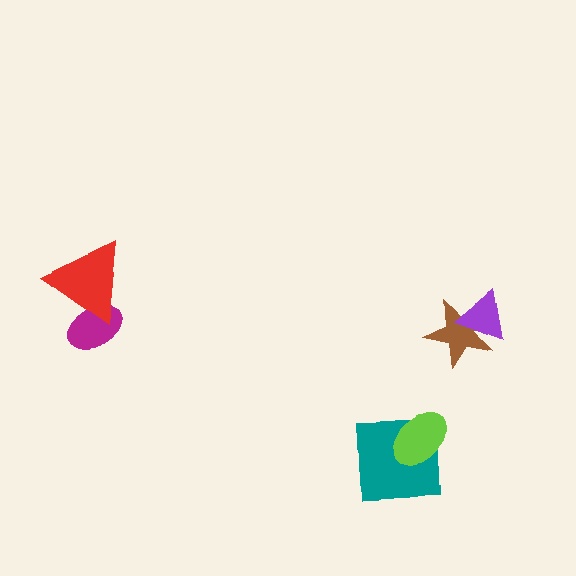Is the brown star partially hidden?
Yes, it is partially covered by another shape.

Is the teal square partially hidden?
Yes, it is partially covered by another shape.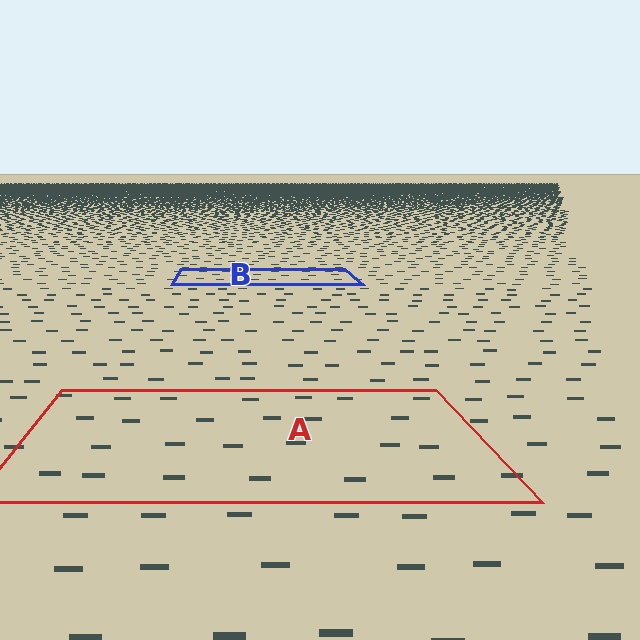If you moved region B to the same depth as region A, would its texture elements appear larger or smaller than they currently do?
They would appear larger. At a closer depth, the same texture elements are projected at a bigger on-screen size.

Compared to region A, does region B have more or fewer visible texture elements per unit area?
Region B has more texture elements per unit area — they are packed more densely because it is farther away.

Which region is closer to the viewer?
Region A is closer. The texture elements there are larger and more spread out.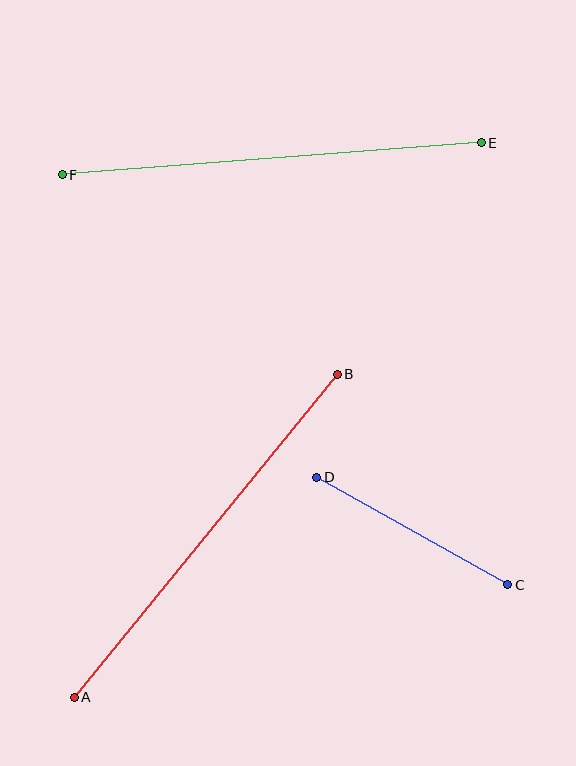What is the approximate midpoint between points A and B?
The midpoint is at approximately (206, 536) pixels.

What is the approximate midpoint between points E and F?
The midpoint is at approximately (272, 159) pixels.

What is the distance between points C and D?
The distance is approximately 219 pixels.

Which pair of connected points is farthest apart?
Points E and F are farthest apart.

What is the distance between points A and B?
The distance is approximately 417 pixels.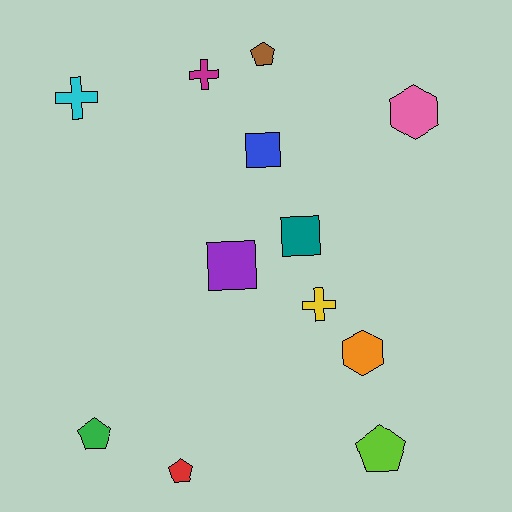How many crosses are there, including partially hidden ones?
There are 3 crosses.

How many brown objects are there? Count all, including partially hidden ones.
There is 1 brown object.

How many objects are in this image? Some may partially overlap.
There are 12 objects.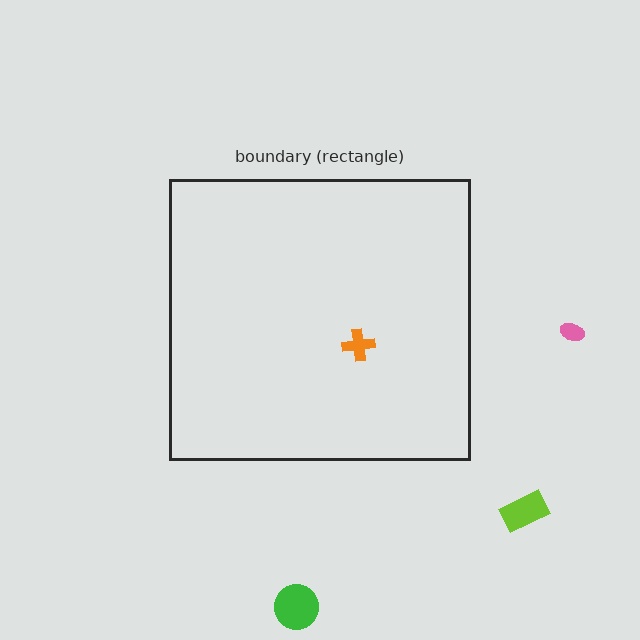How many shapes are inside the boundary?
1 inside, 3 outside.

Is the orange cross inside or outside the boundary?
Inside.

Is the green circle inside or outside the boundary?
Outside.